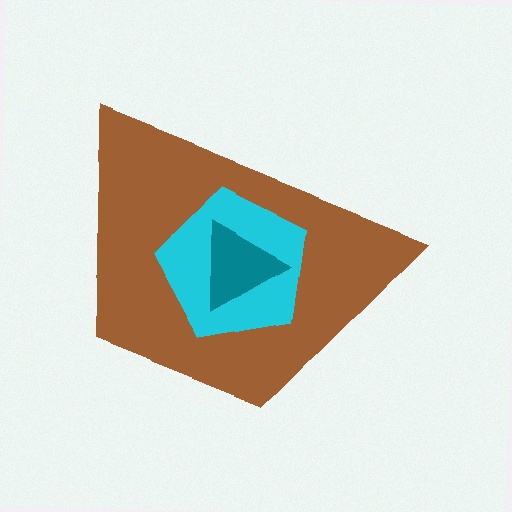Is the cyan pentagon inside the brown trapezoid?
Yes.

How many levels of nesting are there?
3.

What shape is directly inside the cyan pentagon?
The teal triangle.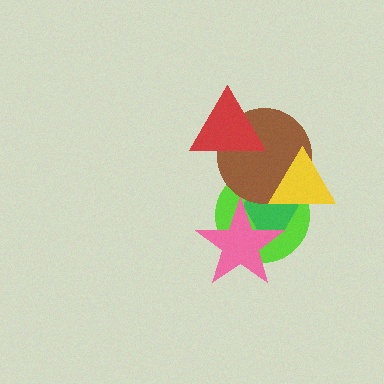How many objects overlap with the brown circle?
4 objects overlap with the brown circle.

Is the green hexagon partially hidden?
Yes, it is partially covered by another shape.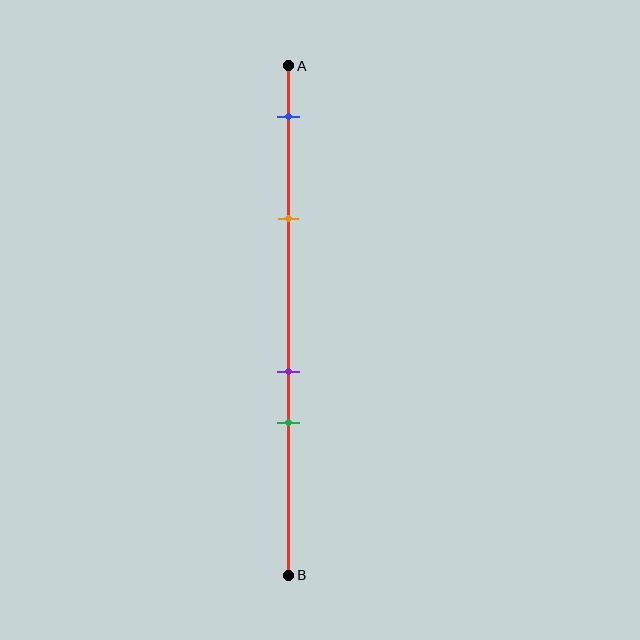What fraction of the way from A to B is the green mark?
The green mark is approximately 70% (0.7) of the way from A to B.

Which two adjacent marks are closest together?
The purple and green marks are the closest adjacent pair.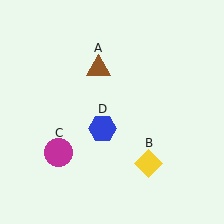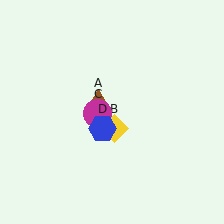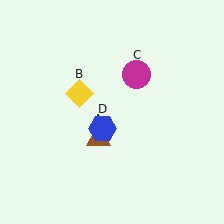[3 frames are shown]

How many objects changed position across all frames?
3 objects changed position: brown triangle (object A), yellow diamond (object B), magenta circle (object C).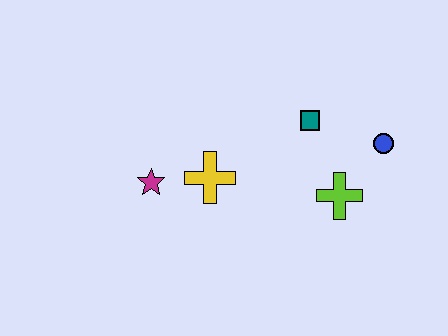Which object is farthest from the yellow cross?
The blue circle is farthest from the yellow cross.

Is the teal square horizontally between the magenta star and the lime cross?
Yes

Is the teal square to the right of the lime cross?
No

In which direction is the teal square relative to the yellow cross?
The teal square is to the right of the yellow cross.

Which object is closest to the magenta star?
The yellow cross is closest to the magenta star.